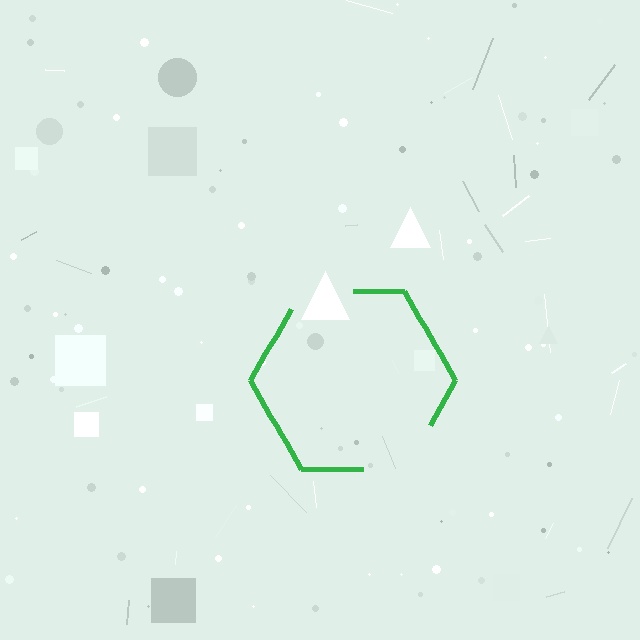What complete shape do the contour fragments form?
The contour fragments form a hexagon.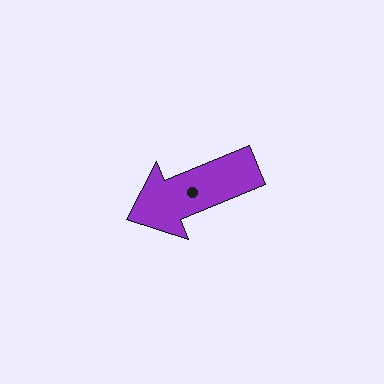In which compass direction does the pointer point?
Southwest.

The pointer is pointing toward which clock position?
Roughly 8 o'clock.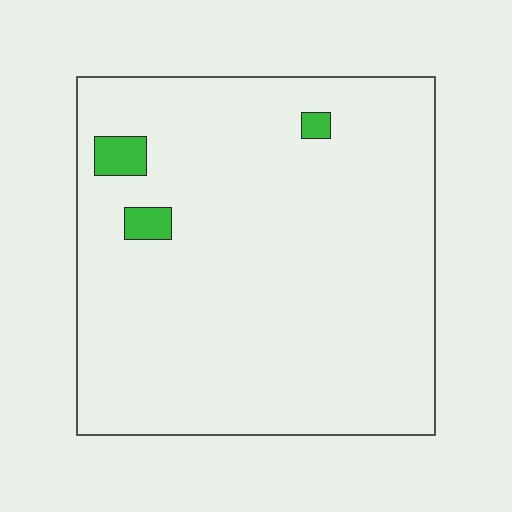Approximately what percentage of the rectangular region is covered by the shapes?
Approximately 5%.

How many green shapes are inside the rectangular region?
3.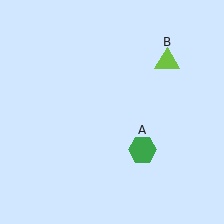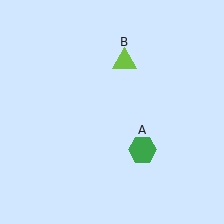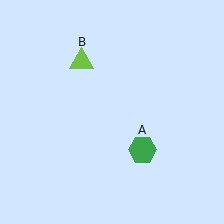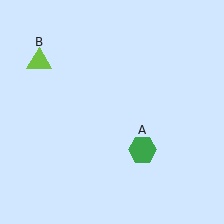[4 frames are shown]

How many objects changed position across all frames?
1 object changed position: lime triangle (object B).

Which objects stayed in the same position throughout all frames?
Green hexagon (object A) remained stationary.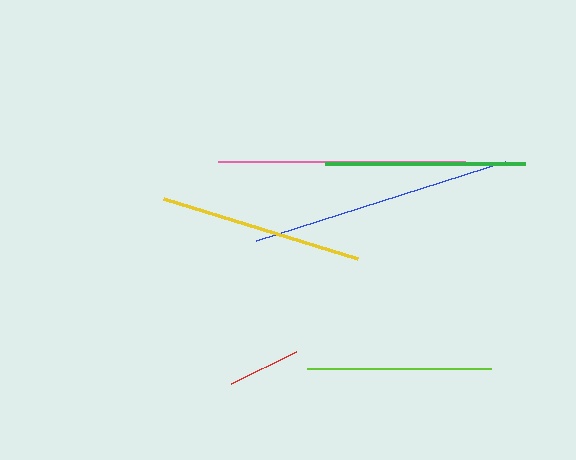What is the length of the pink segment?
The pink segment is approximately 248 pixels long.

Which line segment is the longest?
The blue line is the longest at approximately 261 pixels.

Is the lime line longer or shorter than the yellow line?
The yellow line is longer than the lime line.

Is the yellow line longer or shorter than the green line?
The yellow line is longer than the green line.